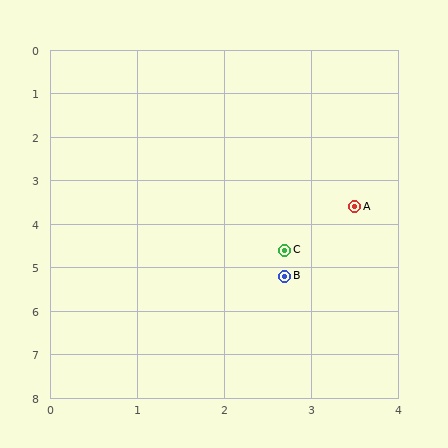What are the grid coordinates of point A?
Point A is at approximately (3.5, 3.6).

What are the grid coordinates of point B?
Point B is at approximately (2.7, 5.2).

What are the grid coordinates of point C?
Point C is at approximately (2.7, 4.6).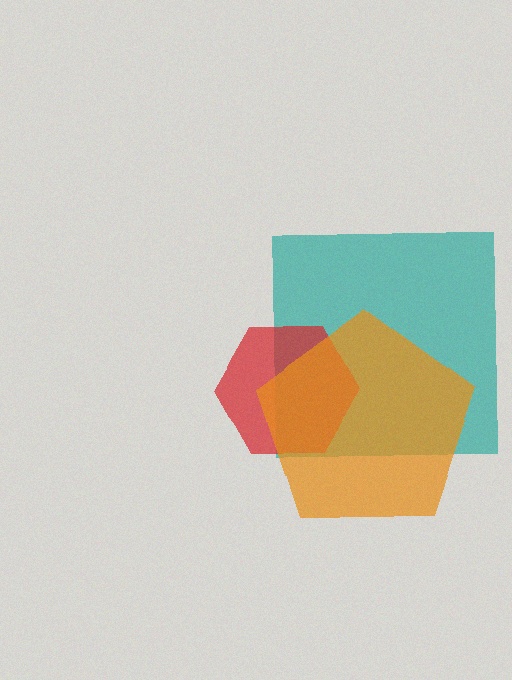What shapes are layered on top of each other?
The layered shapes are: a teal square, a red hexagon, an orange pentagon.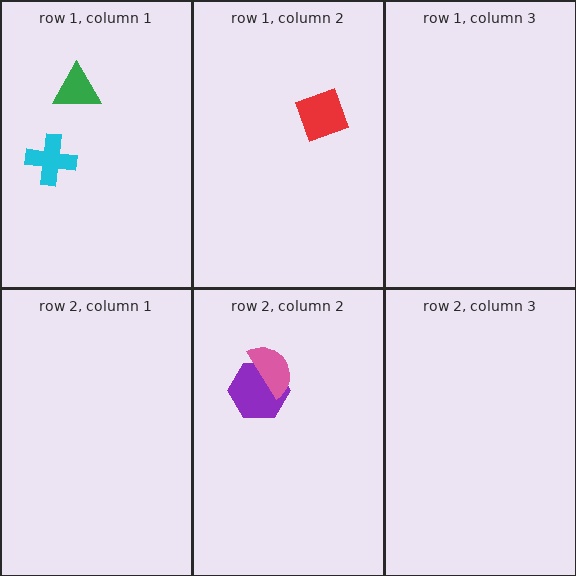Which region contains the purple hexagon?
The row 2, column 2 region.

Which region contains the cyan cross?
The row 1, column 1 region.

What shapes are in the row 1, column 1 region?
The green triangle, the cyan cross.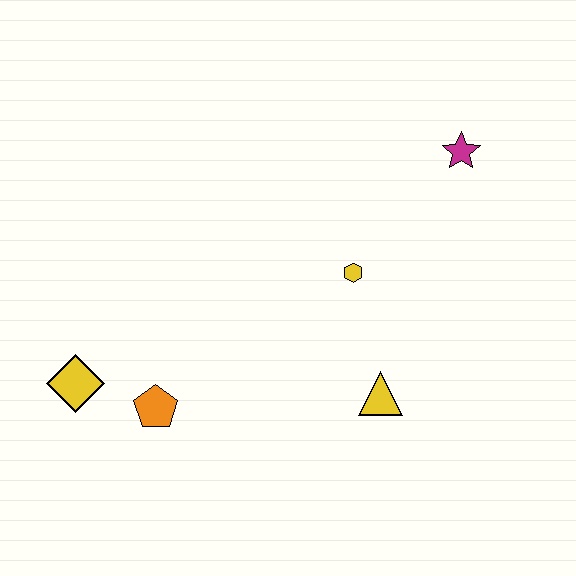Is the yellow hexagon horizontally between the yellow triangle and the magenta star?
No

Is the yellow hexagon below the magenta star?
Yes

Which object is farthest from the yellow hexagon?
The yellow diamond is farthest from the yellow hexagon.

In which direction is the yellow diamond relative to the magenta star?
The yellow diamond is to the left of the magenta star.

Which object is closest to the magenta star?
The yellow hexagon is closest to the magenta star.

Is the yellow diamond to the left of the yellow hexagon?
Yes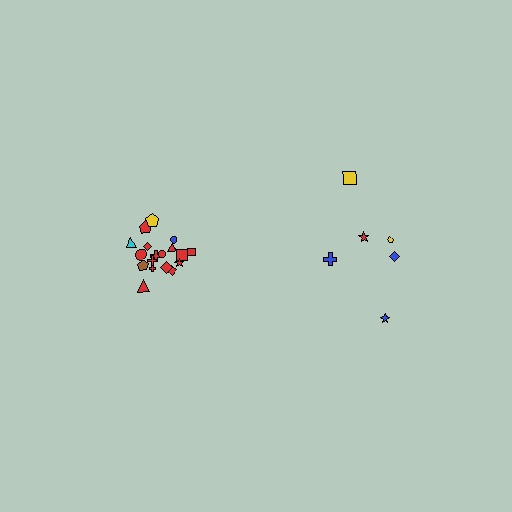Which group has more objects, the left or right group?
The left group.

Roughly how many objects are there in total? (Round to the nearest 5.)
Roughly 25 objects in total.